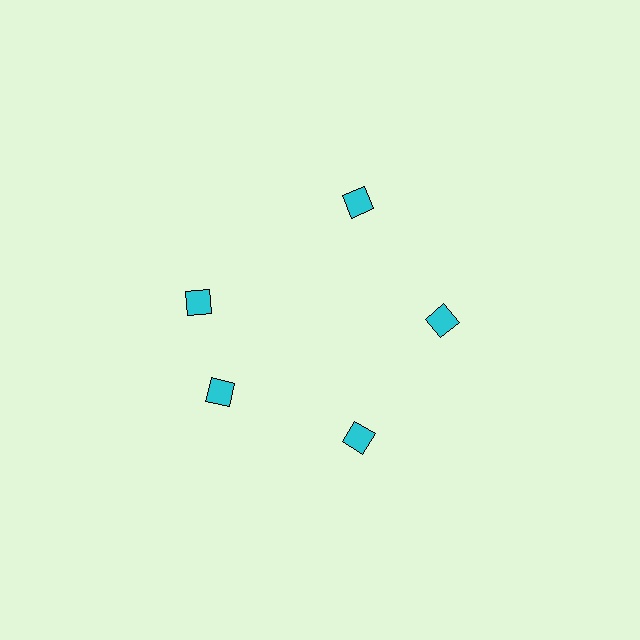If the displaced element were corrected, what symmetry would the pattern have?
It would have 5-fold rotational symmetry — the pattern would map onto itself every 72 degrees.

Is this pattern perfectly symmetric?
No. The 5 cyan diamonds are arranged in a ring, but one element near the 10 o'clock position is rotated out of alignment along the ring, breaking the 5-fold rotational symmetry.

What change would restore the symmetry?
The symmetry would be restored by rotating it back into even spacing with its neighbors so that all 5 diamonds sit at equal angles and equal distance from the center.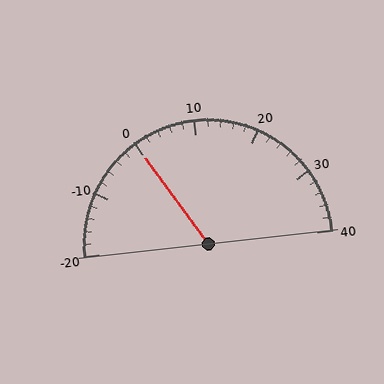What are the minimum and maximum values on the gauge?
The gauge ranges from -20 to 40.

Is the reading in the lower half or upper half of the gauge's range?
The reading is in the lower half of the range (-20 to 40).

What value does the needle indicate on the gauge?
The needle indicates approximately 0.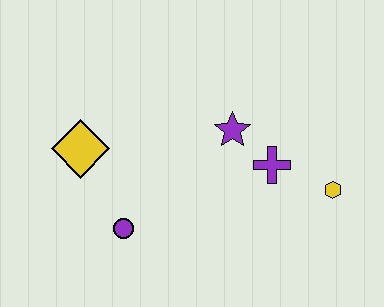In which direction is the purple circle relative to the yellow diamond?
The purple circle is below the yellow diamond.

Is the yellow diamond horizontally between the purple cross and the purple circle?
No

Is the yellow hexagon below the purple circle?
No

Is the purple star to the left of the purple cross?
Yes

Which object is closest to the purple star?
The purple cross is closest to the purple star.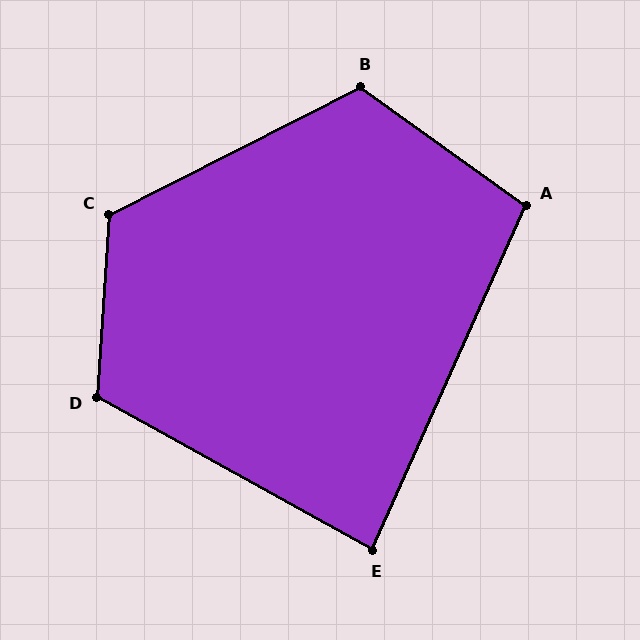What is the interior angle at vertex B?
Approximately 118 degrees (obtuse).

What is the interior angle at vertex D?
Approximately 115 degrees (obtuse).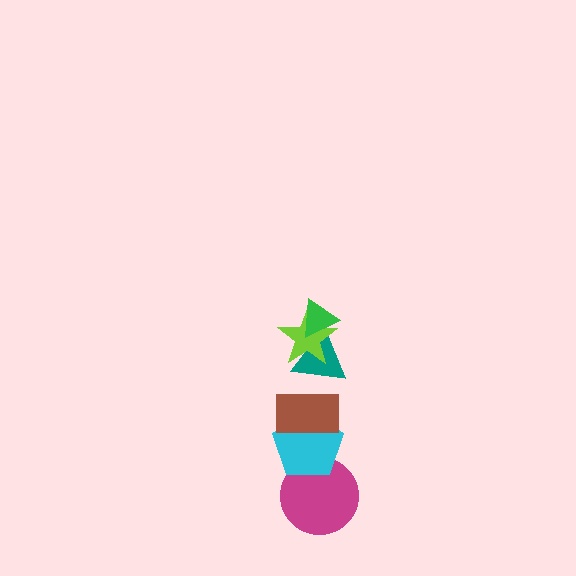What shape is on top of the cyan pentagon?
The brown rectangle is on top of the cyan pentagon.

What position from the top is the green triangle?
The green triangle is 1st from the top.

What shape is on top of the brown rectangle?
The teal triangle is on top of the brown rectangle.